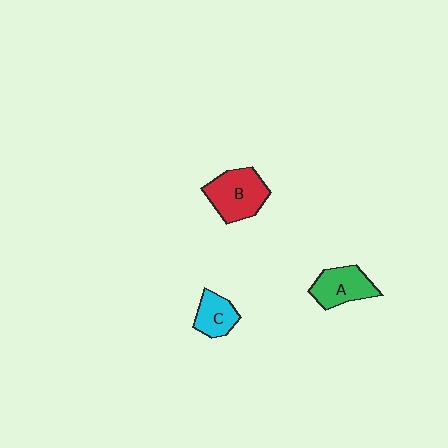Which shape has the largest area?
Shape B (red).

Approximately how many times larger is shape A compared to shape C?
Approximately 1.3 times.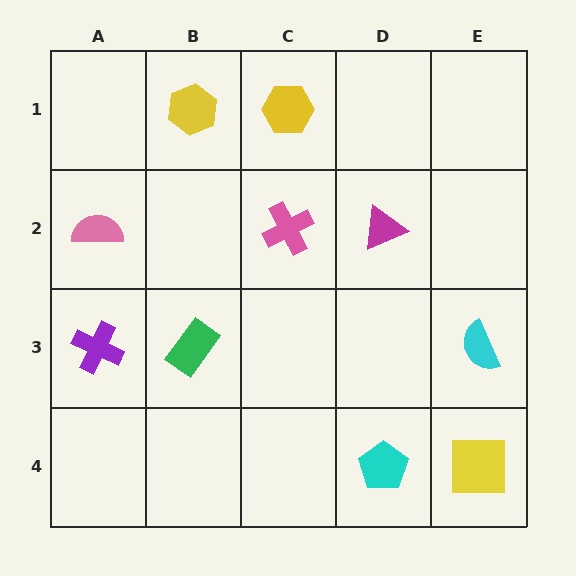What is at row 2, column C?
A pink cross.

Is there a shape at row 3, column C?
No, that cell is empty.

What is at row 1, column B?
A yellow hexagon.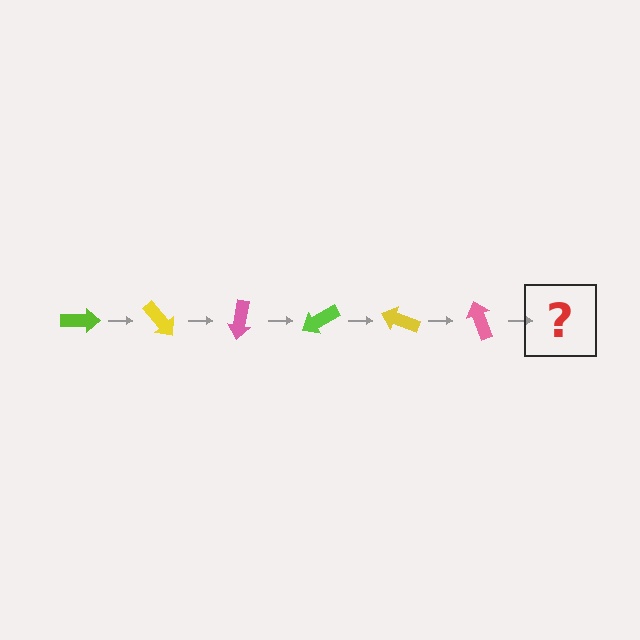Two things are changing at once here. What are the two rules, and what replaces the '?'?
The two rules are that it rotates 50 degrees each step and the color cycles through lime, yellow, and pink. The '?' should be a lime arrow, rotated 300 degrees from the start.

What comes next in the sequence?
The next element should be a lime arrow, rotated 300 degrees from the start.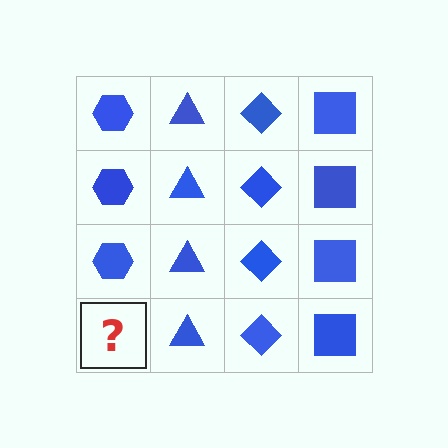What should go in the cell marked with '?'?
The missing cell should contain a blue hexagon.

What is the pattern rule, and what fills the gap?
The rule is that each column has a consistent shape. The gap should be filled with a blue hexagon.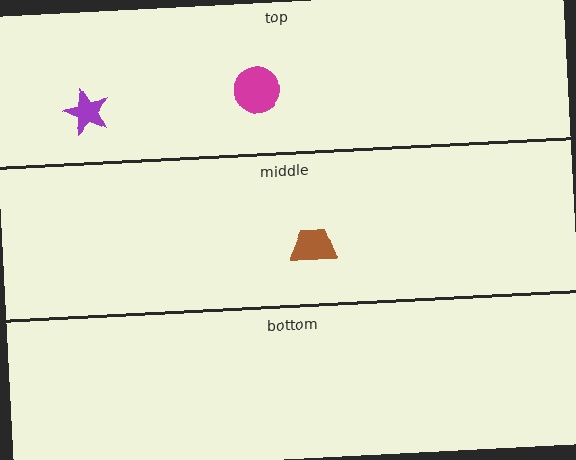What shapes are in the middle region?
The brown trapezoid.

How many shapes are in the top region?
2.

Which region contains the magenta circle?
The top region.